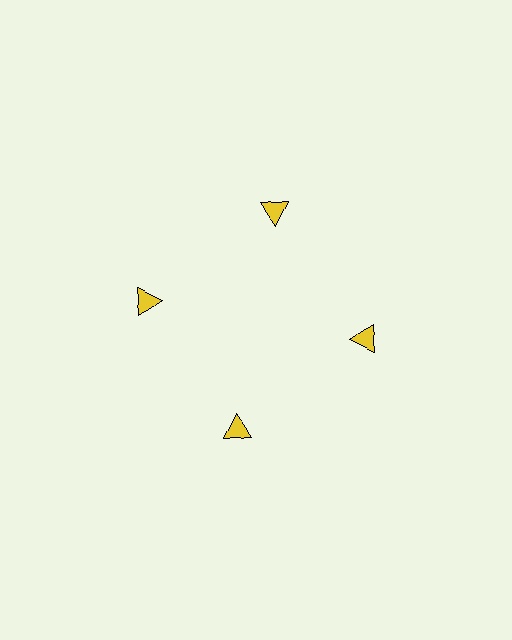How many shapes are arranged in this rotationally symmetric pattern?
There are 4 shapes, arranged in 4 groups of 1.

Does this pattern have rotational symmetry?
Yes, this pattern has 4-fold rotational symmetry. It looks the same after rotating 90 degrees around the center.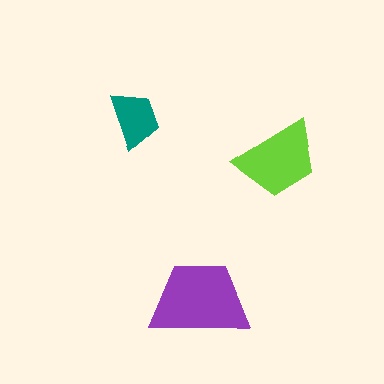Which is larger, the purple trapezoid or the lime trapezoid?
The purple one.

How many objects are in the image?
There are 3 objects in the image.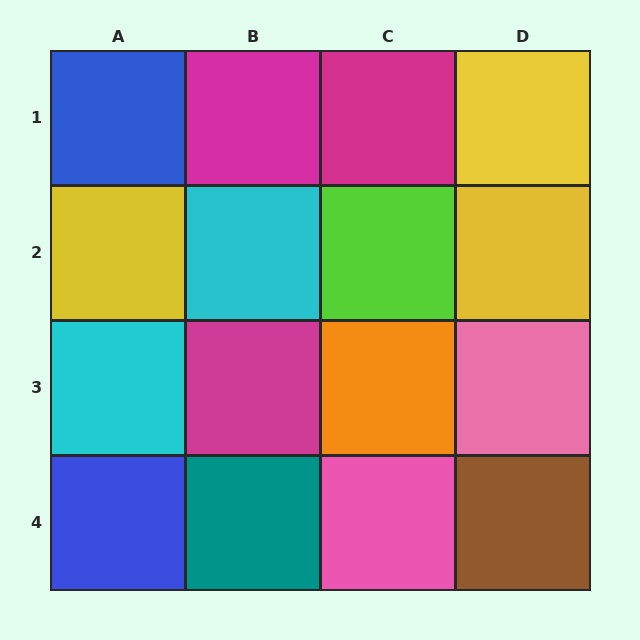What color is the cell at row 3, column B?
Magenta.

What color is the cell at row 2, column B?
Cyan.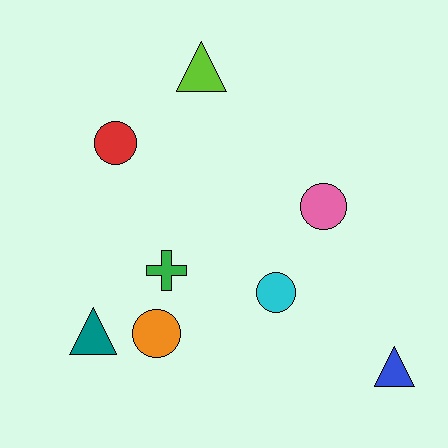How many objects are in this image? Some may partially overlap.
There are 8 objects.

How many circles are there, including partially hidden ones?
There are 4 circles.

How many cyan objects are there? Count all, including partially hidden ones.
There is 1 cyan object.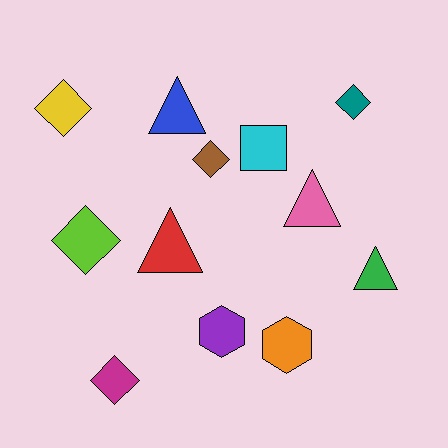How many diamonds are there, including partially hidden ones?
There are 5 diamonds.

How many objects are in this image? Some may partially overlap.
There are 12 objects.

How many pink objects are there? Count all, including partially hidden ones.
There is 1 pink object.